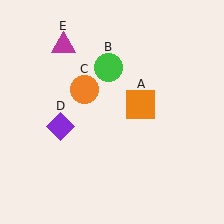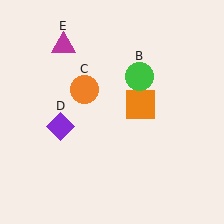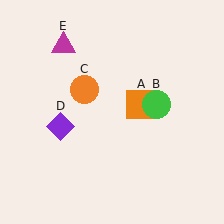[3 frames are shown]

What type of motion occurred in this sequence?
The green circle (object B) rotated clockwise around the center of the scene.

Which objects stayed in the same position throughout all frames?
Orange square (object A) and orange circle (object C) and purple diamond (object D) and magenta triangle (object E) remained stationary.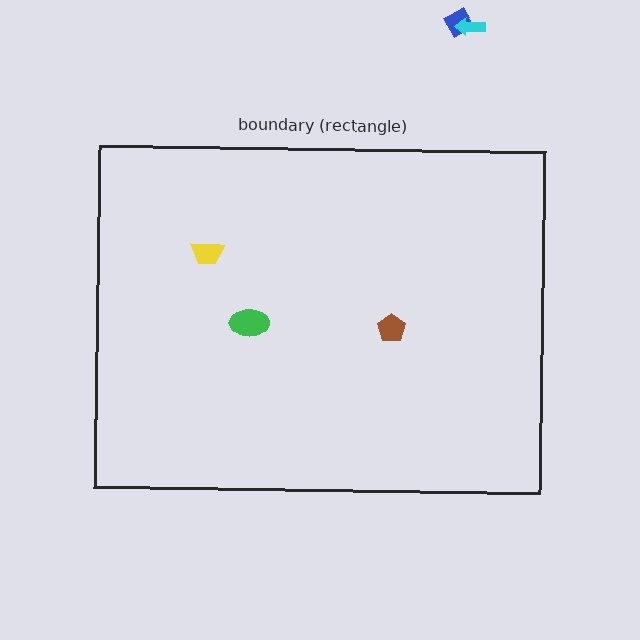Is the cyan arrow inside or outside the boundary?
Outside.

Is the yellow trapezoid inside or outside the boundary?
Inside.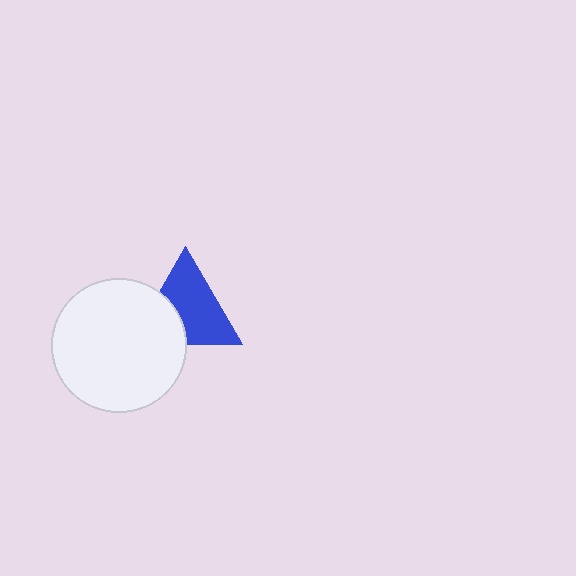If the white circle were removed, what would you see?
You would see the complete blue triangle.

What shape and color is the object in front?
The object in front is a white circle.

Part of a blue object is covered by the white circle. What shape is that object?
It is a triangle.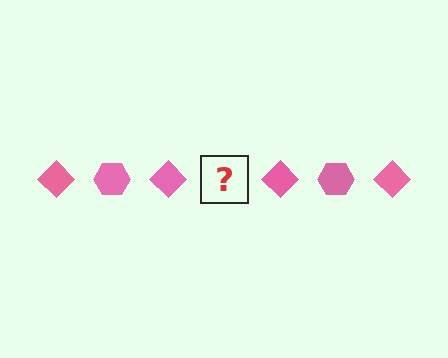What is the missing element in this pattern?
The missing element is a pink hexagon.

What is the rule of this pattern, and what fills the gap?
The rule is that the pattern cycles through diamond, hexagon shapes in pink. The gap should be filled with a pink hexagon.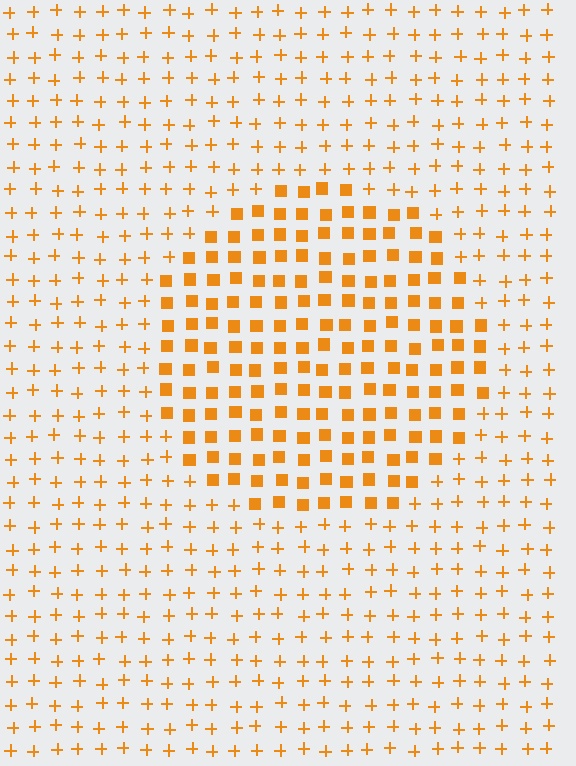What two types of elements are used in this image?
The image uses squares inside the circle region and plus signs outside it.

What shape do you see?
I see a circle.